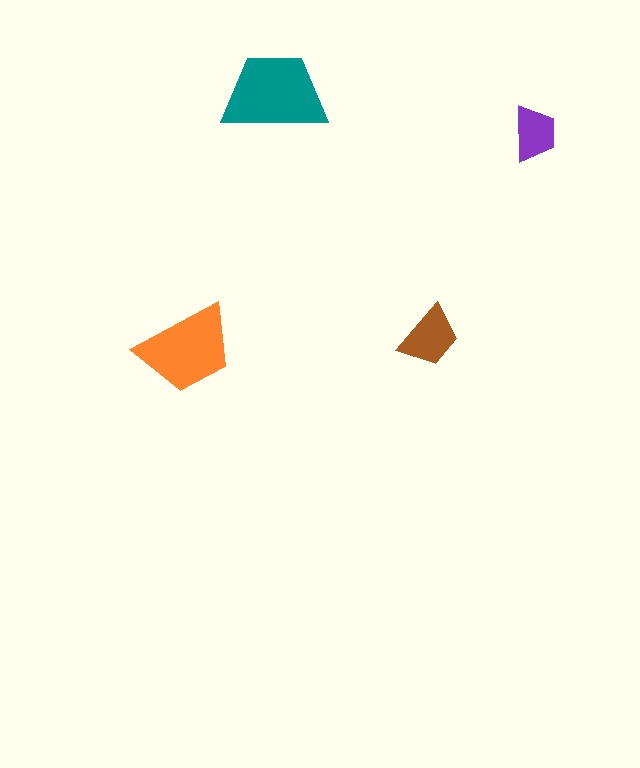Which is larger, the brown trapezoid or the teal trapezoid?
The teal one.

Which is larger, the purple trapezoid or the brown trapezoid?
The brown one.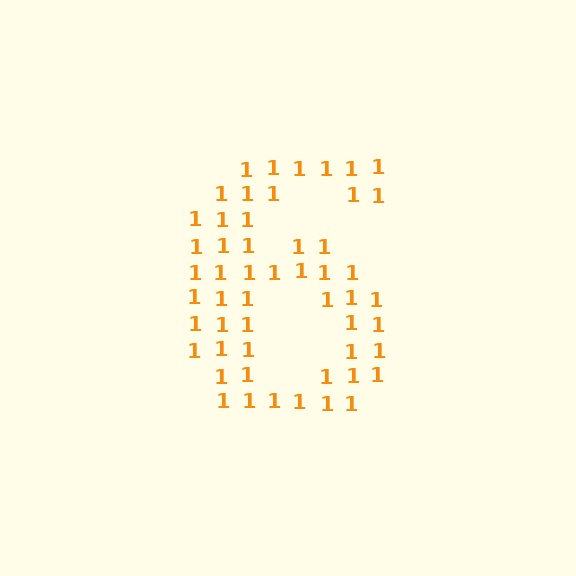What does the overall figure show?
The overall figure shows the digit 6.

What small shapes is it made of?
It is made of small digit 1's.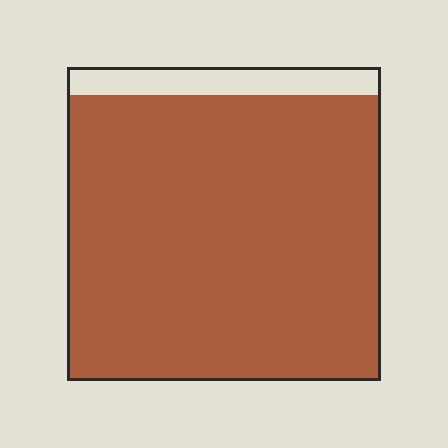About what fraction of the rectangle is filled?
About nine tenths (9/10).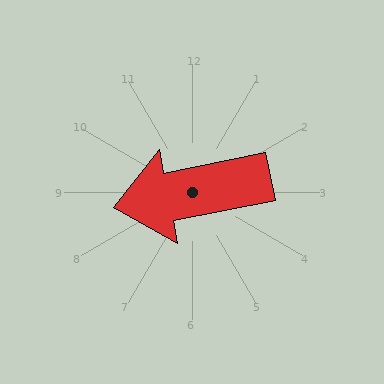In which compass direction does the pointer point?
West.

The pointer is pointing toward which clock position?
Roughly 9 o'clock.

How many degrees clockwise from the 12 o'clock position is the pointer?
Approximately 259 degrees.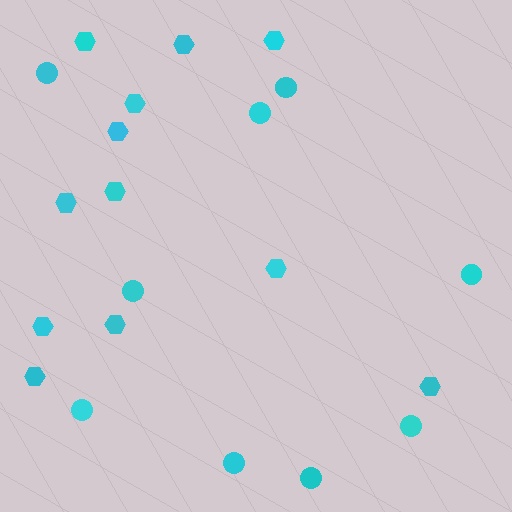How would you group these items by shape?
There are 2 groups: one group of hexagons (12) and one group of circles (9).